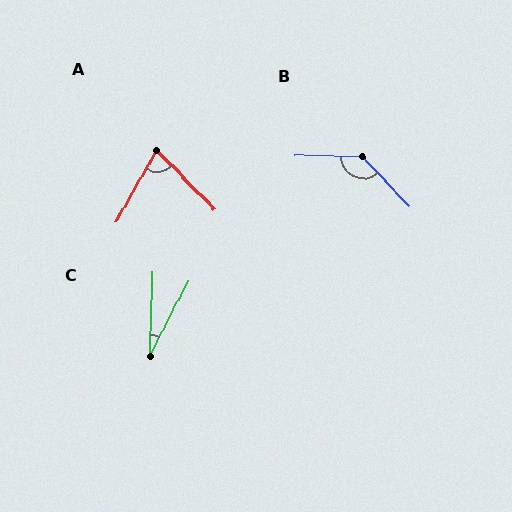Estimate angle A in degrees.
Approximately 74 degrees.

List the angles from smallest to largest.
C (25°), A (74°), B (133°).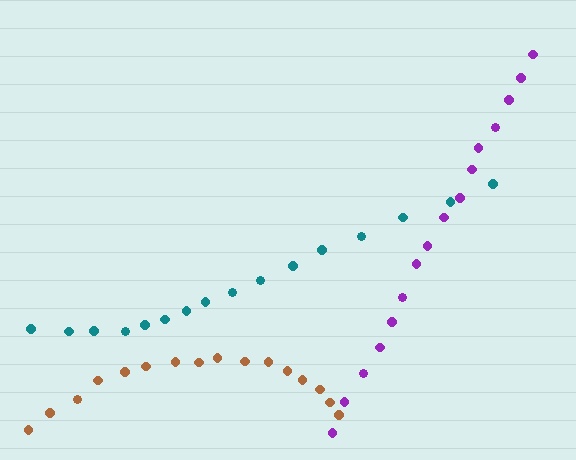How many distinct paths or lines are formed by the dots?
There are 3 distinct paths.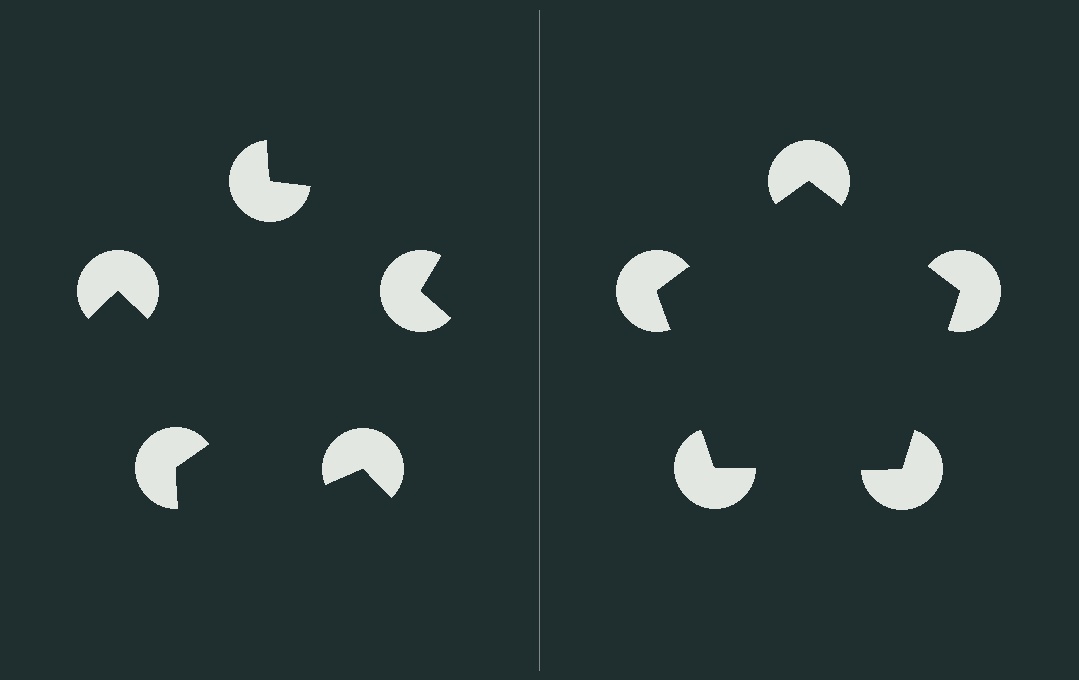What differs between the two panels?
The pac-man discs are positioned identically on both sides; only the wedge orientations differ. On the right they align to a pentagon; on the left they are misaligned.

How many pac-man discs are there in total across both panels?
10 — 5 on each side.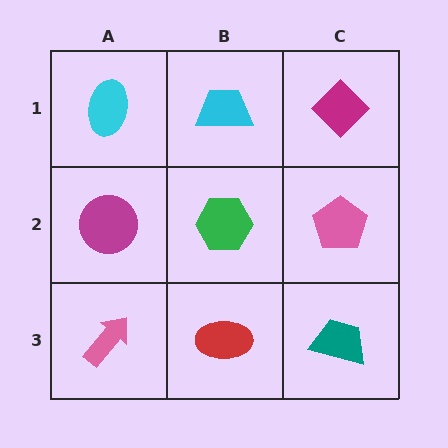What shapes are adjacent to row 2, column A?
A cyan ellipse (row 1, column A), a pink arrow (row 3, column A), a green hexagon (row 2, column B).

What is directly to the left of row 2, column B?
A magenta circle.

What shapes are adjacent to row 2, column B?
A cyan trapezoid (row 1, column B), a red ellipse (row 3, column B), a magenta circle (row 2, column A), a pink pentagon (row 2, column C).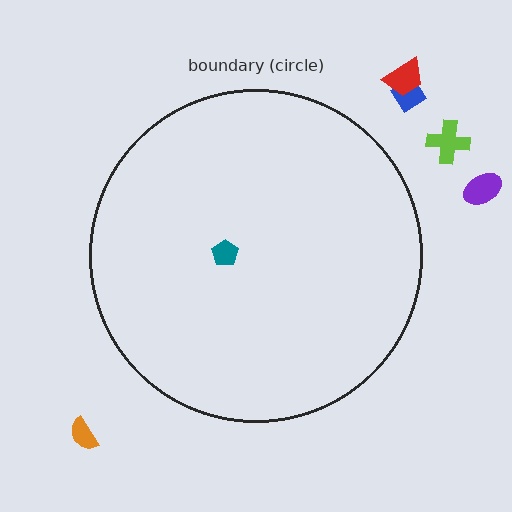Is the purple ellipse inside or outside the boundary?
Outside.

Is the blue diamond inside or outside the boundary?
Outside.